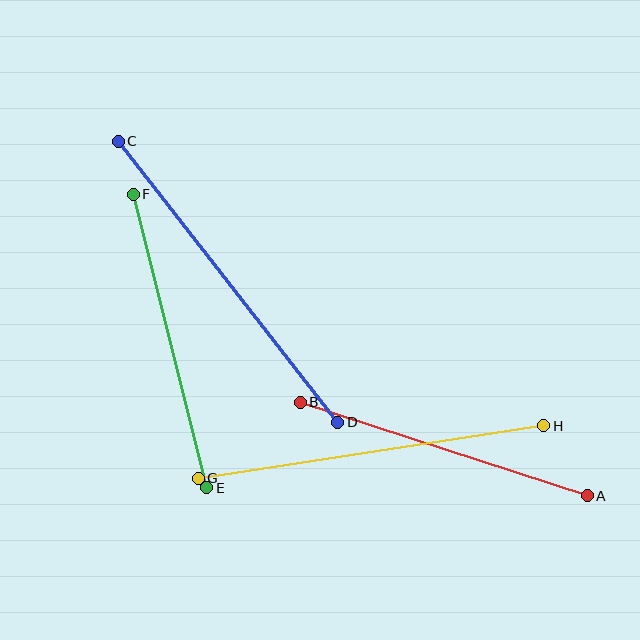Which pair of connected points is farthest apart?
Points C and D are farthest apart.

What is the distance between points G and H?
The distance is approximately 349 pixels.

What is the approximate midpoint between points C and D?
The midpoint is at approximately (228, 282) pixels.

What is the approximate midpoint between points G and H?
The midpoint is at approximately (371, 452) pixels.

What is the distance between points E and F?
The distance is approximately 303 pixels.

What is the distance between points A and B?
The distance is approximately 302 pixels.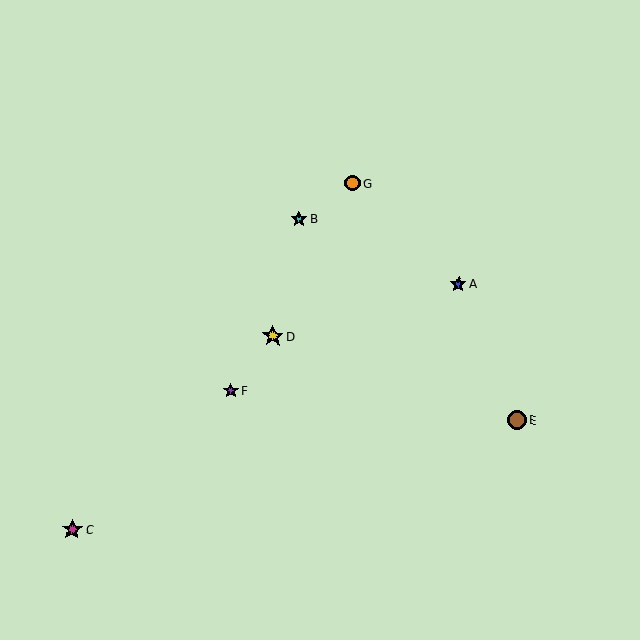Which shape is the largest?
The yellow star (labeled D) is the largest.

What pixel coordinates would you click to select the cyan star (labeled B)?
Click at (299, 219) to select the cyan star B.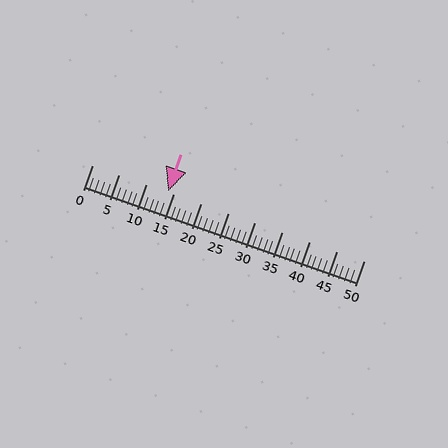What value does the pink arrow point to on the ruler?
The pink arrow points to approximately 14.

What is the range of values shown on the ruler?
The ruler shows values from 0 to 50.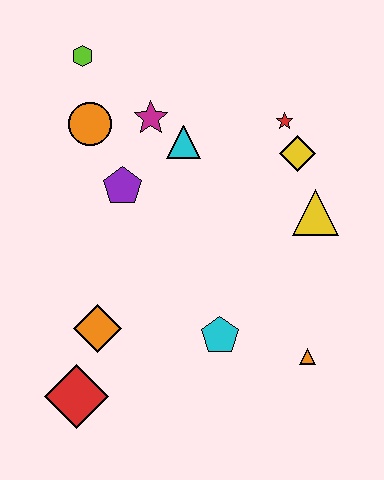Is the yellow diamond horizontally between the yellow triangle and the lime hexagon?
Yes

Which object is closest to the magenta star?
The cyan triangle is closest to the magenta star.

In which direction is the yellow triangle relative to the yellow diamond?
The yellow triangle is below the yellow diamond.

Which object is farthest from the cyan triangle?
The red diamond is farthest from the cyan triangle.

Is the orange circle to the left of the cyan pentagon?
Yes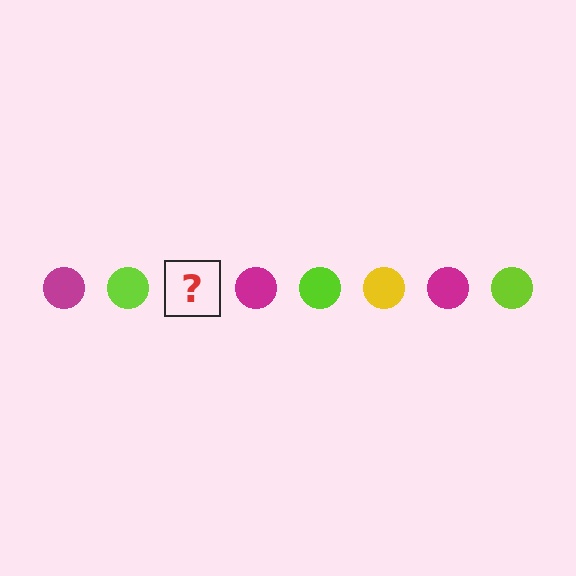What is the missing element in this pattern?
The missing element is a yellow circle.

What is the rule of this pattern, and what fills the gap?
The rule is that the pattern cycles through magenta, lime, yellow circles. The gap should be filled with a yellow circle.